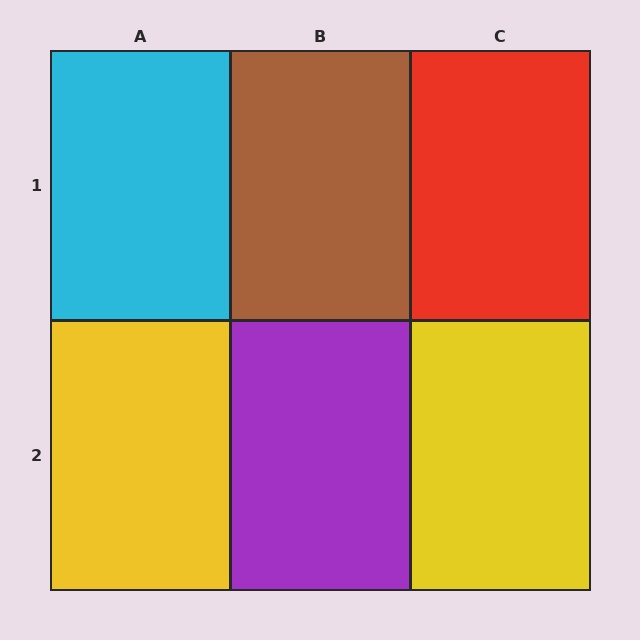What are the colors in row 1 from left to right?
Cyan, brown, red.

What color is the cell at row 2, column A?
Yellow.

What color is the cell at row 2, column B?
Purple.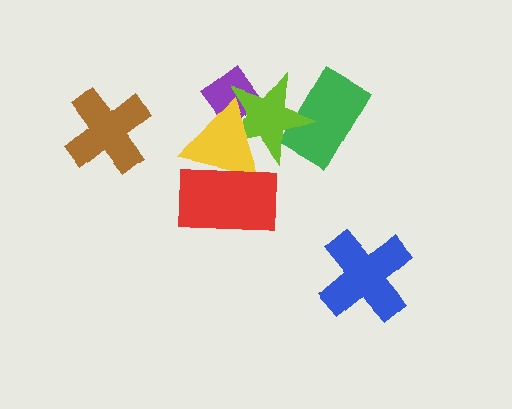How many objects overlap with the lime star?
3 objects overlap with the lime star.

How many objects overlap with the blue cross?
0 objects overlap with the blue cross.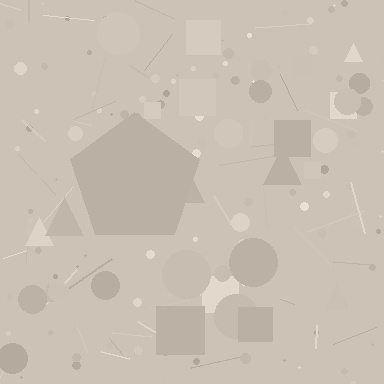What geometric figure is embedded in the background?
A pentagon is embedded in the background.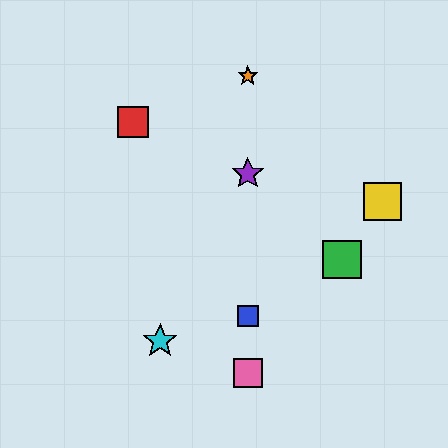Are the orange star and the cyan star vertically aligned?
No, the orange star is at x≈248 and the cyan star is at x≈160.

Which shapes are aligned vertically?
The blue square, the purple star, the orange star, the pink square are aligned vertically.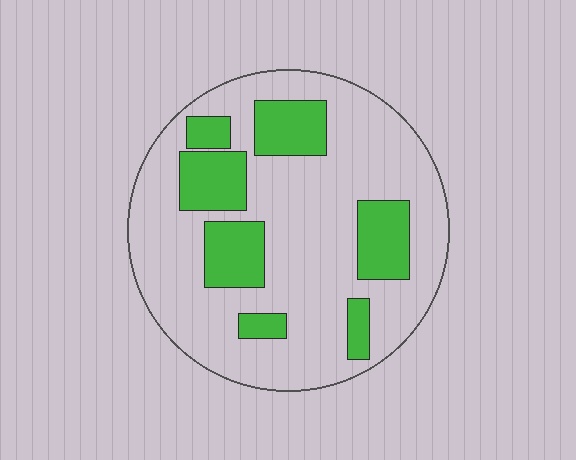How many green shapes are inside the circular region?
7.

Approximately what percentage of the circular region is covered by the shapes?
Approximately 25%.